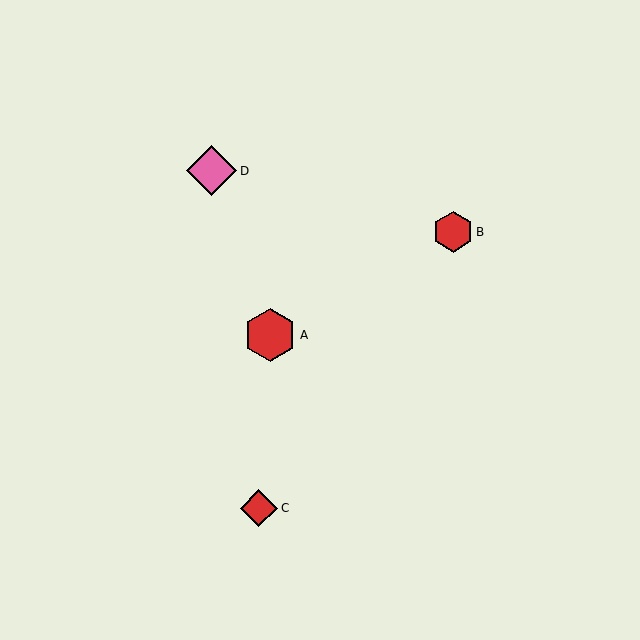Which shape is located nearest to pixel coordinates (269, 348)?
The red hexagon (labeled A) at (270, 335) is nearest to that location.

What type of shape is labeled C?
Shape C is a red diamond.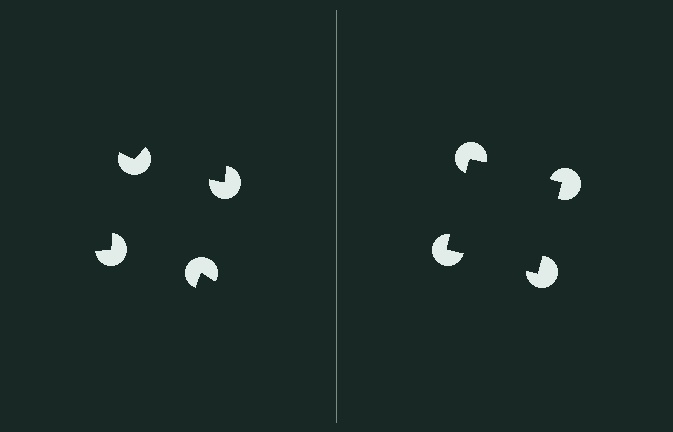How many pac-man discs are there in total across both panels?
8 — 4 on each side.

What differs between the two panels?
The pac-man discs are positioned identically on both sides; only the wedge orientations differ. On the right they align to a square; on the left they are misaligned.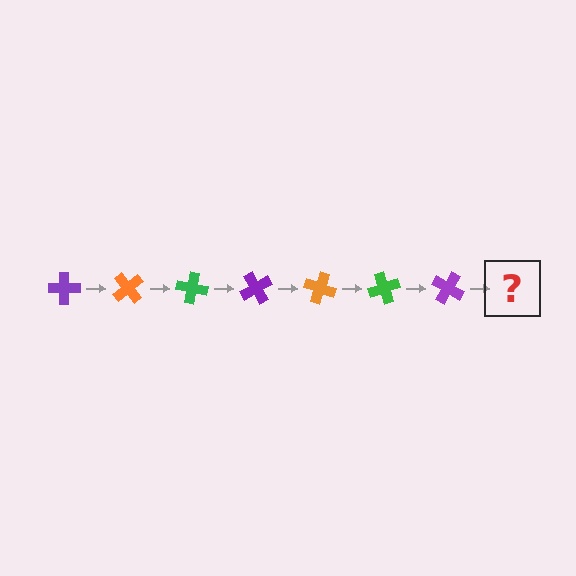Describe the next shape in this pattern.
It should be an orange cross, rotated 350 degrees from the start.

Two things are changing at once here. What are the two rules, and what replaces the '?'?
The two rules are that it rotates 50 degrees each step and the color cycles through purple, orange, and green. The '?' should be an orange cross, rotated 350 degrees from the start.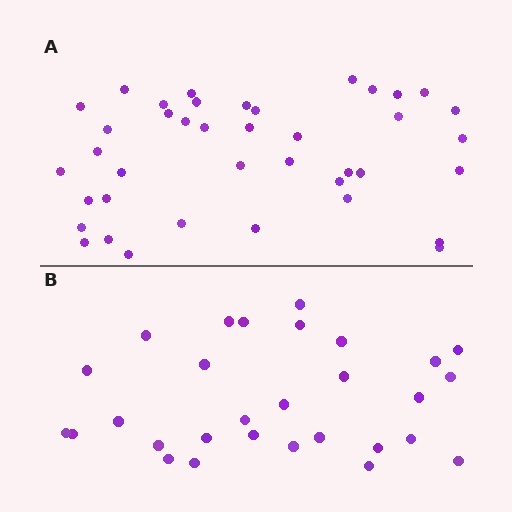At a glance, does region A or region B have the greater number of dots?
Region A (the top region) has more dots.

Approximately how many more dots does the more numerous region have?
Region A has roughly 12 or so more dots than region B.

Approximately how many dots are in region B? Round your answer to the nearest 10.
About 30 dots. (The exact count is 29, which rounds to 30.)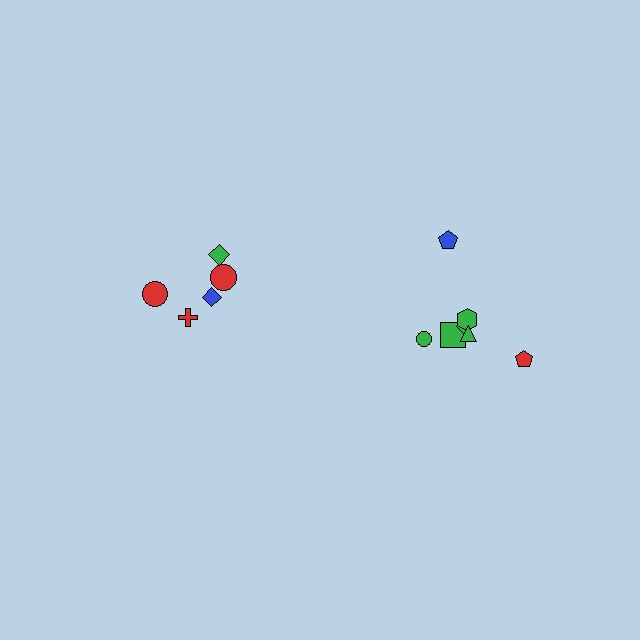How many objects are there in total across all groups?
There are 12 objects.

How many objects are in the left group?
There are 5 objects.